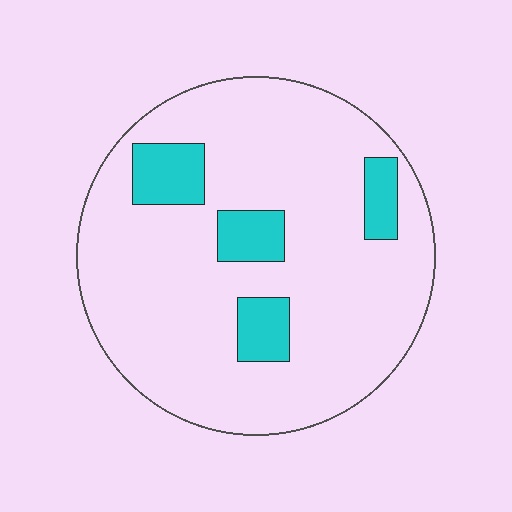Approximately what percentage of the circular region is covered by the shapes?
Approximately 15%.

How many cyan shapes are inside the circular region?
4.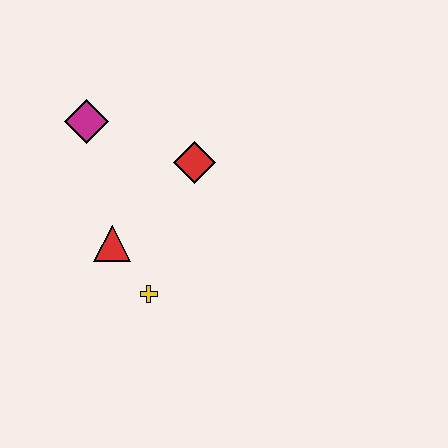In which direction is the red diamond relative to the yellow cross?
The red diamond is above the yellow cross.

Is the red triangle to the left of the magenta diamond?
No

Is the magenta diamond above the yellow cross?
Yes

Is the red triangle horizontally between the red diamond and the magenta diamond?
Yes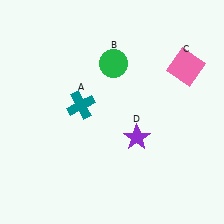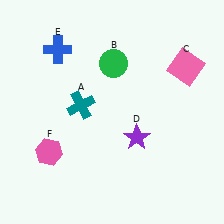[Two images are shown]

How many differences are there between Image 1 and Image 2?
There are 2 differences between the two images.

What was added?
A blue cross (E), a pink hexagon (F) were added in Image 2.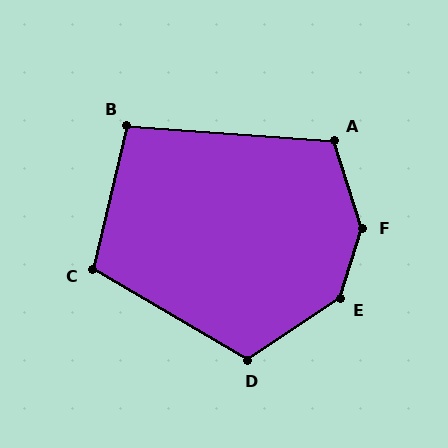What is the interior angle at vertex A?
Approximately 112 degrees (obtuse).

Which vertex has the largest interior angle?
F, at approximately 145 degrees.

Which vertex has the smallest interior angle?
B, at approximately 99 degrees.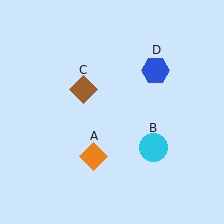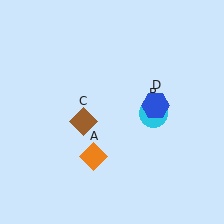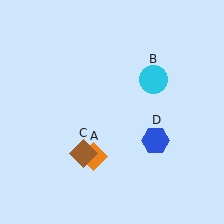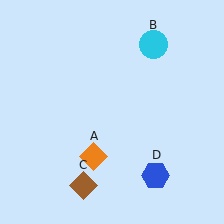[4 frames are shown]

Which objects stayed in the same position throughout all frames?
Orange diamond (object A) remained stationary.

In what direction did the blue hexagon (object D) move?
The blue hexagon (object D) moved down.